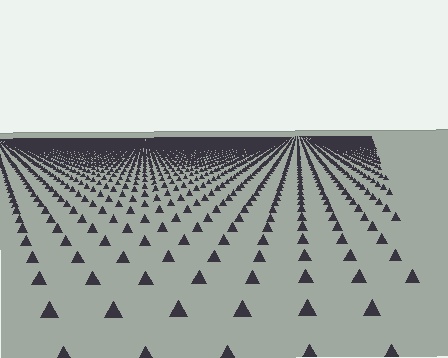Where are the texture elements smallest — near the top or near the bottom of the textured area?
Near the top.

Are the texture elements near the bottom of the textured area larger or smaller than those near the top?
Larger. Near the bottom, elements are closer to the viewer and appear at a bigger on-screen size.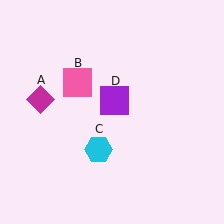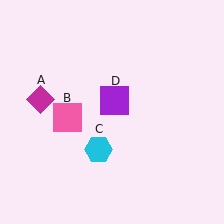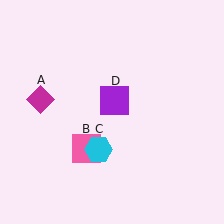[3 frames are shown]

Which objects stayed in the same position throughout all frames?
Magenta diamond (object A) and cyan hexagon (object C) and purple square (object D) remained stationary.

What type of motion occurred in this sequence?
The pink square (object B) rotated counterclockwise around the center of the scene.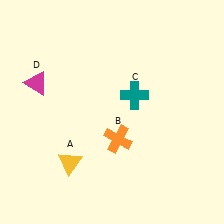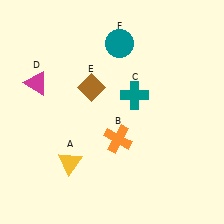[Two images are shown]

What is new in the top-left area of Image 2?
A brown diamond (E) was added in the top-left area of Image 2.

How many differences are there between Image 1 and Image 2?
There are 2 differences between the two images.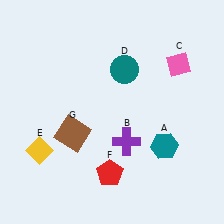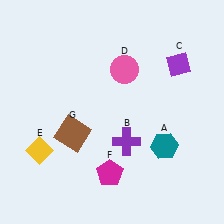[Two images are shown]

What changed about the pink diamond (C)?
In Image 1, C is pink. In Image 2, it changed to purple.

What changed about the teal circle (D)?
In Image 1, D is teal. In Image 2, it changed to pink.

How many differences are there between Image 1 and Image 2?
There are 3 differences between the two images.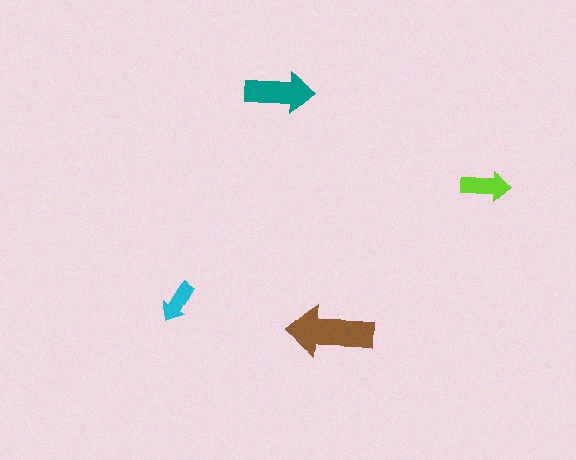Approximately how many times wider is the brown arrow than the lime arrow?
About 2 times wider.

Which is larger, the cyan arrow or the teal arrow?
The teal one.